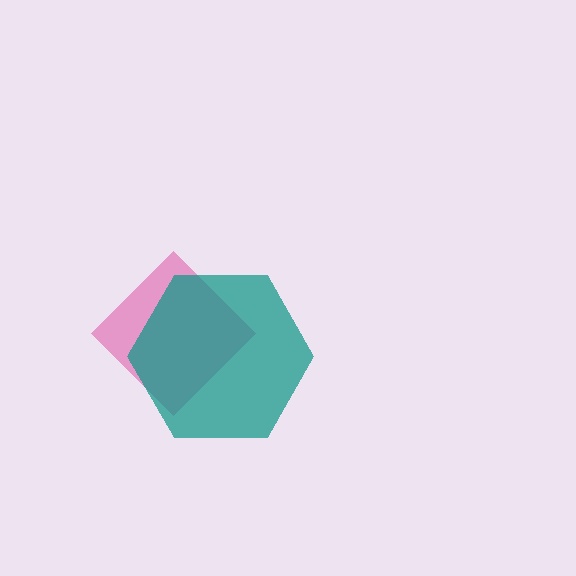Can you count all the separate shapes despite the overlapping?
Yes, there are 2 separate shapes.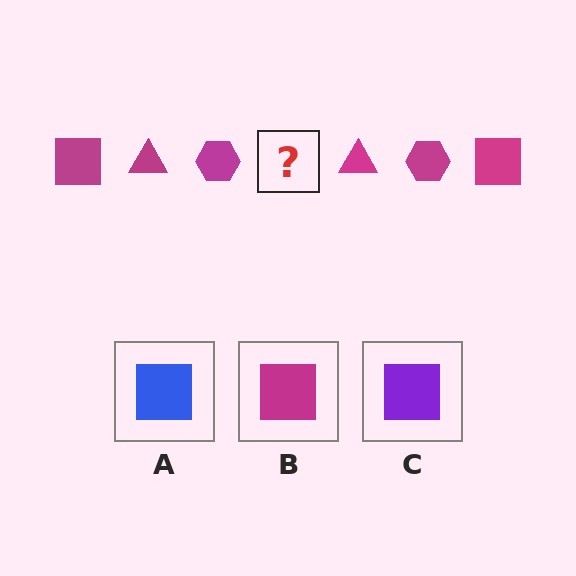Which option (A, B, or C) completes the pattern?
B.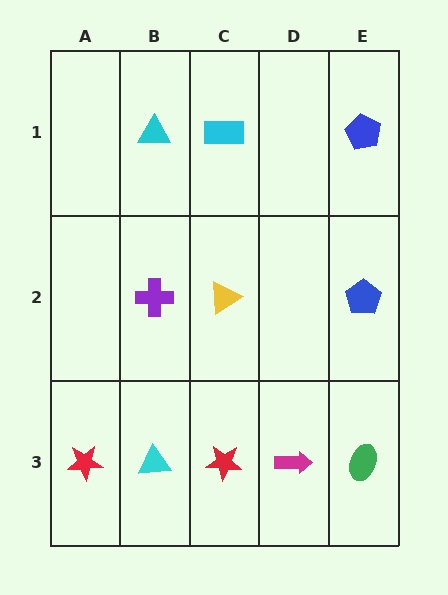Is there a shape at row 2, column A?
No, that cell is empty.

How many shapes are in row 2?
3 shapes.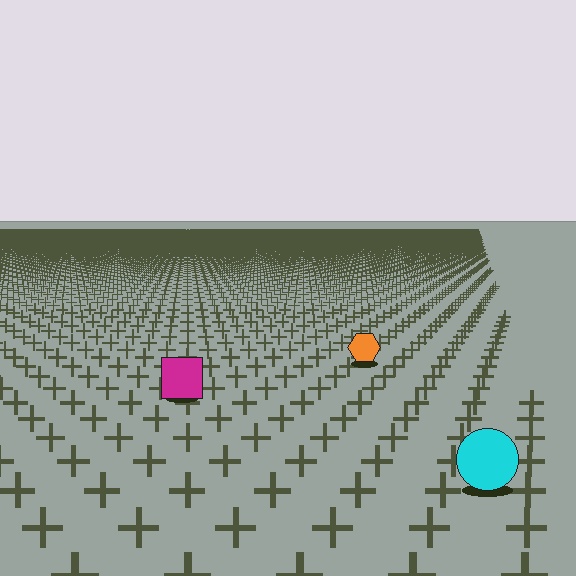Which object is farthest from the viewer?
The orange hexagon is farthest from the viewer. It appears smaller and the ground texture around it is denser.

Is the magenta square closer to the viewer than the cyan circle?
No. The cyan circle is closer — you can tell from the texture gradient: the ground texture is coarser near it.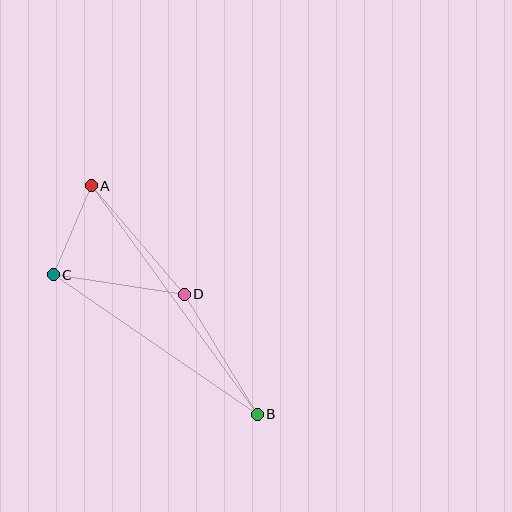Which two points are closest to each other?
Points A and C are closest to each other.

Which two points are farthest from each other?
Points A and B are farthest from each other.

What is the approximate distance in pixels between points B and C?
The distance between B and C is approximately 247 pixels.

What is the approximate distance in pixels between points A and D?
The distance between A and D is approximately 143 pixels.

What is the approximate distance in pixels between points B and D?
The distance between B and D is approximately 140 pixels.